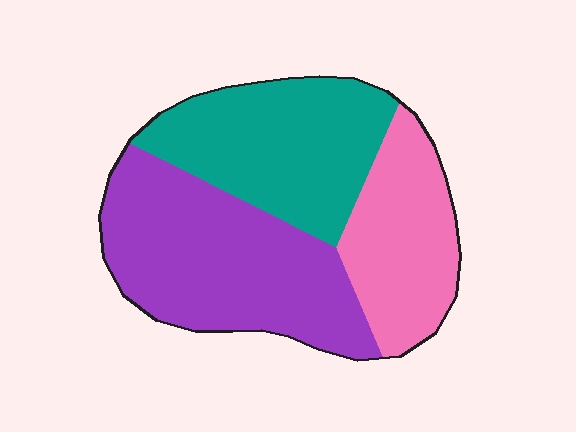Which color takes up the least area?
Pink, at roughly 25%.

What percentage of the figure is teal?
Teal covers around 35% of the figure.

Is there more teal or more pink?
Teal.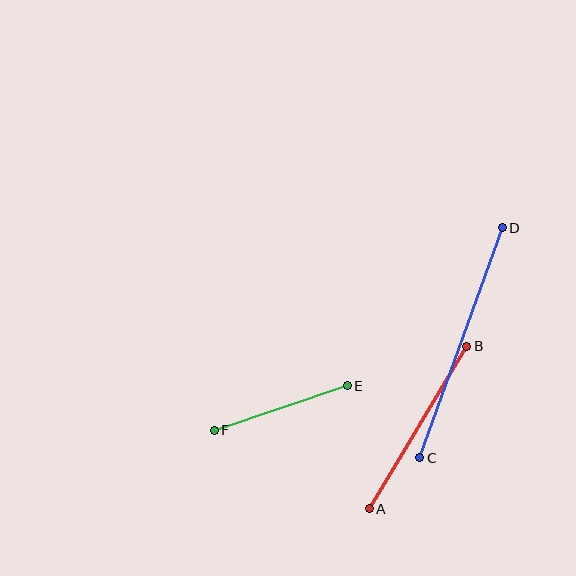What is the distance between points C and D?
The distance is approximately 245 pixels.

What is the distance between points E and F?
The distance is approximately 140 pixels.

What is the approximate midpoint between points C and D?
The midpoint is at approximately (461, 343) pixels.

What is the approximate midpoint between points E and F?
The midpoint is at approximately (281, 408) pixels.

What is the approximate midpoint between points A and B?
The midpoint is at approximately (418, 427) pixels.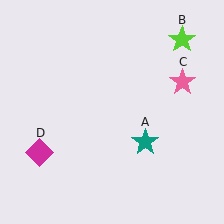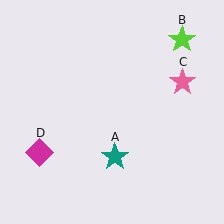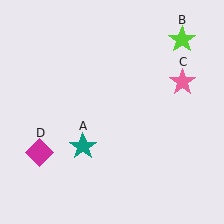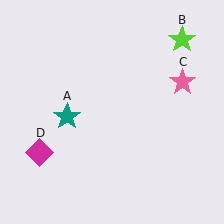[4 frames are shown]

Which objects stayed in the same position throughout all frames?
Lime star (object B) and pink star (object C) and magenta diamond (object D) remained stationary.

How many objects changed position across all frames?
1 object changed position: teal star (object A).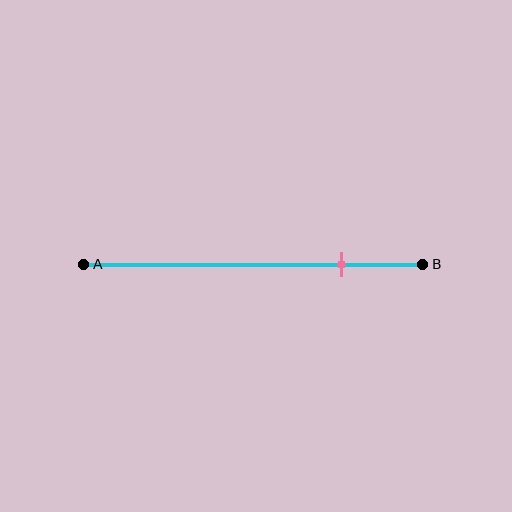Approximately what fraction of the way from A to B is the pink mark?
The pink mark is approximately 75% of the way from A to B.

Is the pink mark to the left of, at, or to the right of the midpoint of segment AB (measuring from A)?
The pink mark is to the right of the midpoint of segment AB.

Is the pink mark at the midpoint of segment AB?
No, the mark is at about 75% from A, not at the 50% midpoint.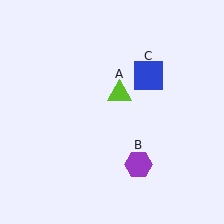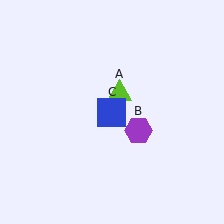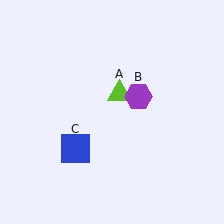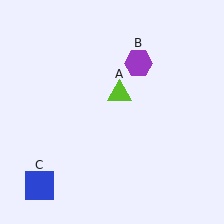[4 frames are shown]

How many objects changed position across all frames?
2 objects changed position: purple hexagon (object B), blue square (object C).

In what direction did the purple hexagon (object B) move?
The purple hexagon (object B) moved up.